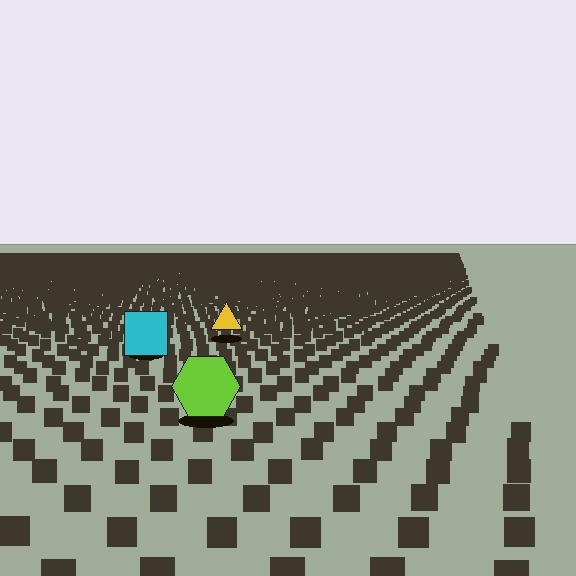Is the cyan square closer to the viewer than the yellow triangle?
Yes. The cyan square is closer — you can tell from the texture gradient: the ground texture is coarser near it.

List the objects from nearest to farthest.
From nearest to farthest: the lime hexagon, the cyan square, the yellow triangle.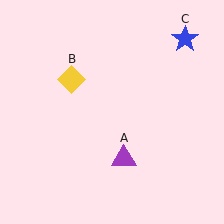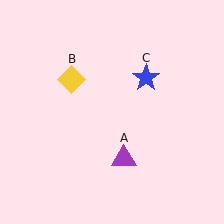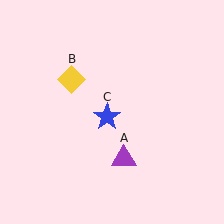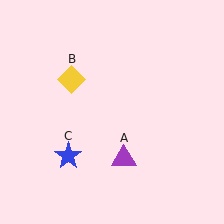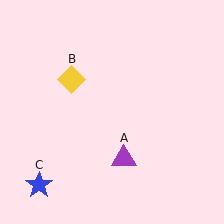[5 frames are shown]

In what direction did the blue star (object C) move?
The blue star (object C) moved down and to the left.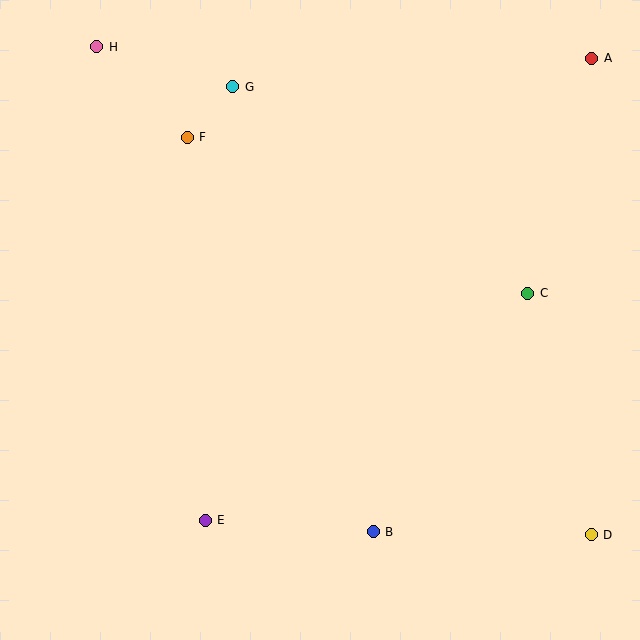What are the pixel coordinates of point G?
Point G is at (233, 87).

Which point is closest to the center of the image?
Point C at (528, 293) is closest to the center.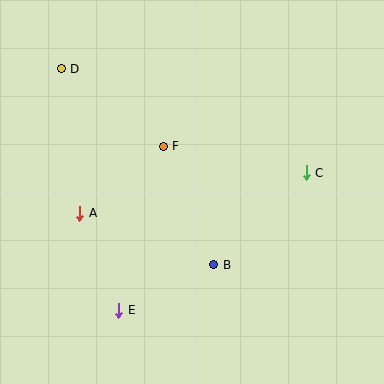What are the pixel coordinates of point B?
Point B is at (214, 265).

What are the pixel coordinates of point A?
Point A is at (80, 213).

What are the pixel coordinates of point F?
Point F is at (163, 146).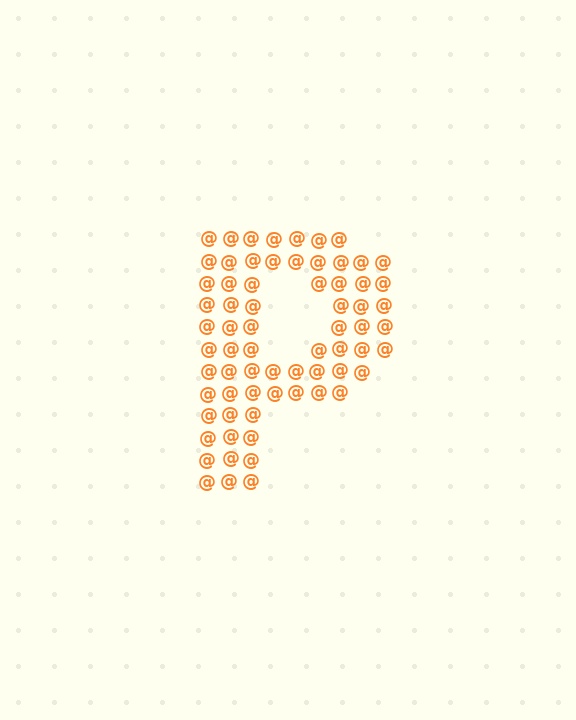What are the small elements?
The small elements are at signs.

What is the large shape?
The large shape is the letter P.